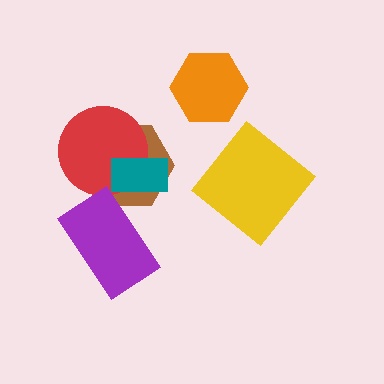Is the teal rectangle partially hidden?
No, no other shape covers it.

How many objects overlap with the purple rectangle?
1 object overlaps with the purple rectangle.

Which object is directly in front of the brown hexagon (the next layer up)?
The red circle is directly in front of the brown hexagon.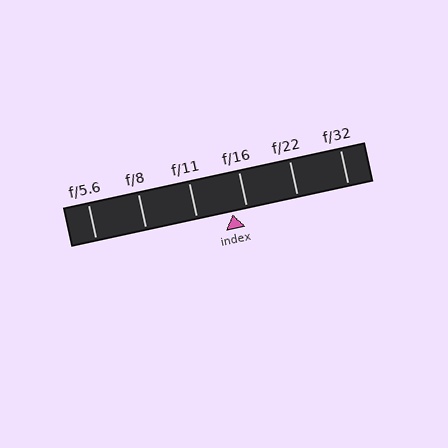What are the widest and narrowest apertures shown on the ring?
The widest aperture shown is f/5.6 and the narrowest is f/32.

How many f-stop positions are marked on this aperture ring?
There are 6 f-stop positions marked.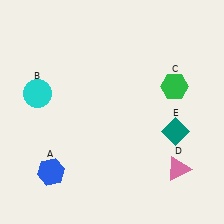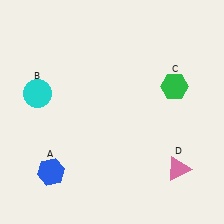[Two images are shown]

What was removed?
The teal diamond (E) was removed in Image 2.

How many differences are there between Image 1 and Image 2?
There is 1 difference between the two images.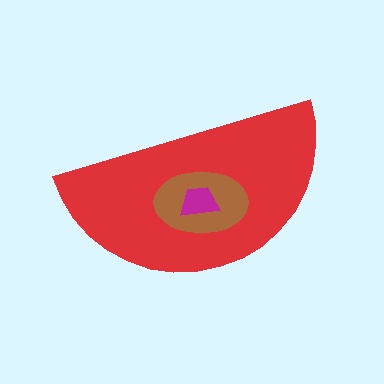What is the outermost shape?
The red semicircle.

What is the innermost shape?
The magenta trapezoid.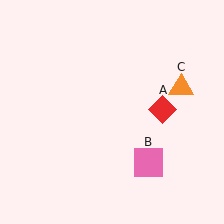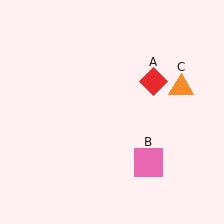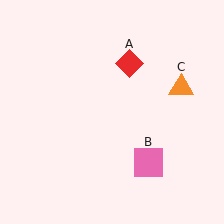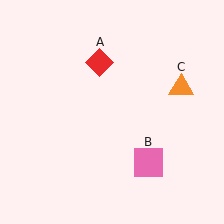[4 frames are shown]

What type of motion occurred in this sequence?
The red diamond (object A) rotated counterclockwise around the center of the scene.